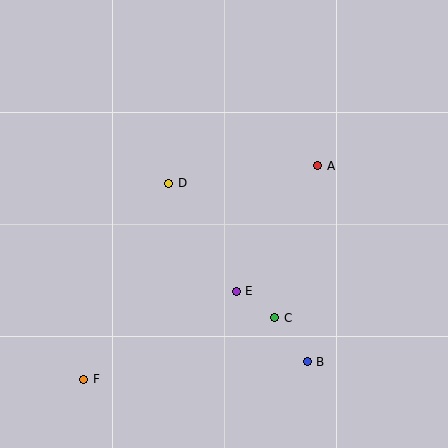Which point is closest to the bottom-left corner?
Point F is closest to the bottom-left corner.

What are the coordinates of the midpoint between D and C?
The midpoint between D and C is at (222, 251).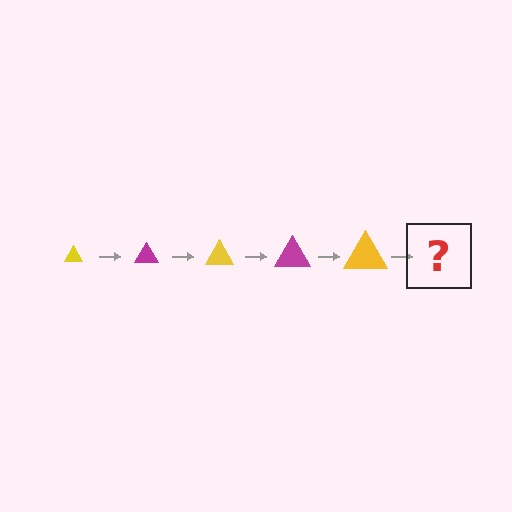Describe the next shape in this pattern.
It should be a magenta triangle, larger than the previous one.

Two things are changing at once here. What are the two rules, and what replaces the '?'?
The two rules are that the triangle grows larger each step and the color cycles through yellow and magenta. The '?' should be a magenta triangle, larger than the previous one.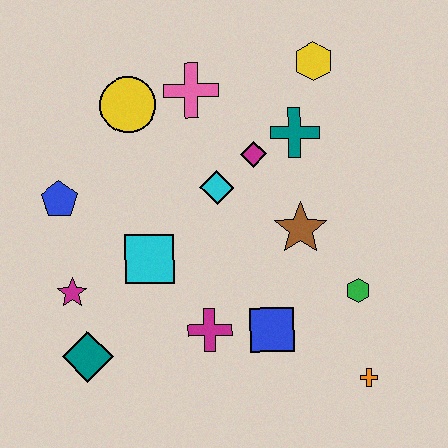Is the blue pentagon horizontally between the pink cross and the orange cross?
No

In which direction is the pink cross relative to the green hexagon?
The pink cross is above the green hexagon.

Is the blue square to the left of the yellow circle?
No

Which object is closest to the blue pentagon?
The magenta star is closest to the blue pentagon.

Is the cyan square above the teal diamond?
Yes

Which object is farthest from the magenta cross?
The yellow hexagon is farthest from the magenta cross.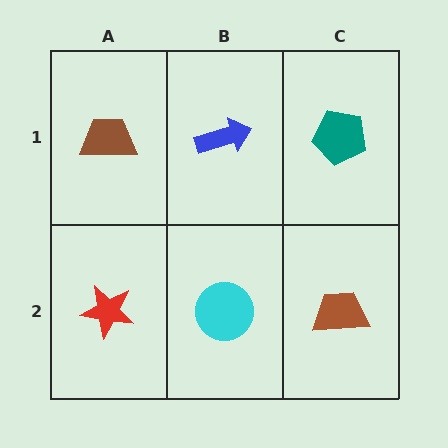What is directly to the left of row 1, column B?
A brown trapezoid.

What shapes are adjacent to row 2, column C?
A teal pentagon (row 1, column C), a cyan circle (row 2, column B).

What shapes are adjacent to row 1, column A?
A red star (row 2, column A), a blue arrow (row 1, column B).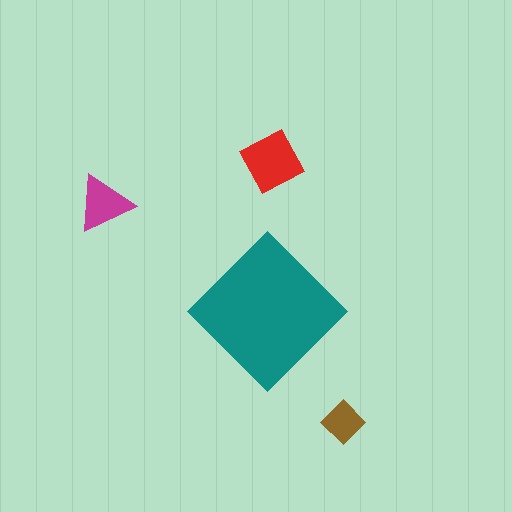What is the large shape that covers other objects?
A teal diamond.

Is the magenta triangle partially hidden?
No, the magenta triangle is fully visible.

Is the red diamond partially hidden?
No, the red diamond is fully visible.